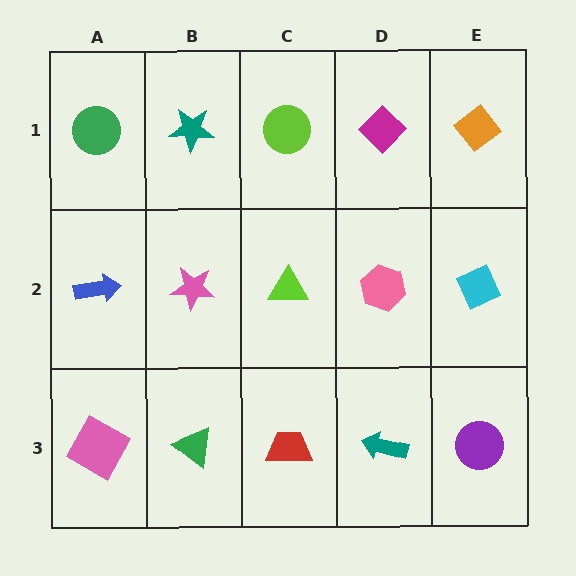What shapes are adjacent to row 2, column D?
A magenta diamond (row 1, column D), a teal arrow (row 3, column D), a lime triangle (row 2, column C), a cyan diamond (row 2, column E).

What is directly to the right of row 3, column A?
A green triangle.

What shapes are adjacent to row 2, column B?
A teal star (row 1, column B), a green triangle (row 3, column B), a blue arrow (row 2, column A), a lime triangle (row 2, column C).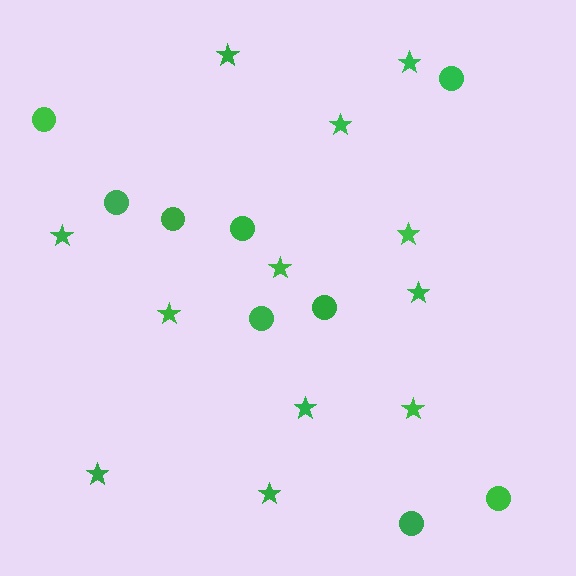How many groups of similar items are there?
There are 2 groups: one group of circles (9) and one group of stars (12).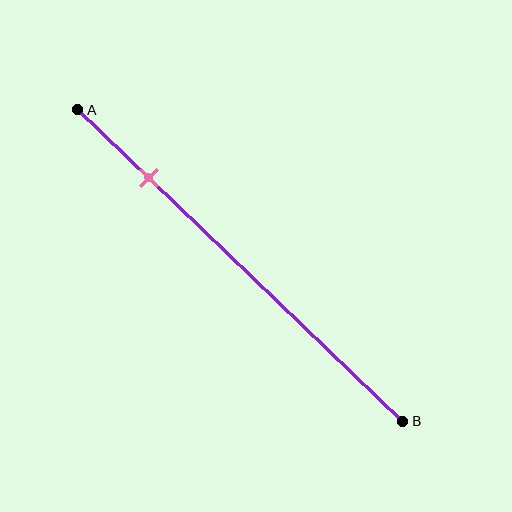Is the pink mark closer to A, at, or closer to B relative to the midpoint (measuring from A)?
The pink mark is closer to point A than the midpoint of segment AB.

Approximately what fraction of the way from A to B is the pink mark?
The pink mark is approximately 20% of the way from A to B.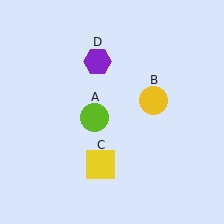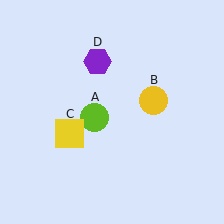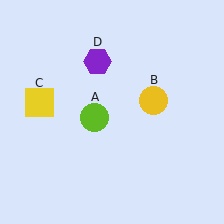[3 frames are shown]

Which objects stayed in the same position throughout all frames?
Lime circle (object A) and yellow circle (object B) and purple hexagon (object D) remained stationary.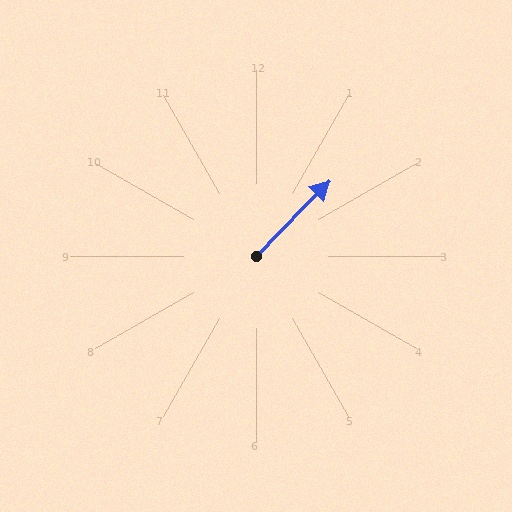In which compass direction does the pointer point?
Northeast.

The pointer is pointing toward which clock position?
Roughly 1 o'clock.